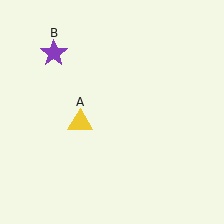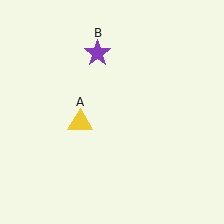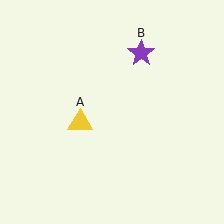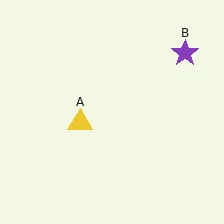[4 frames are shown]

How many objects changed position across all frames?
1 object changed position: purple star (object B).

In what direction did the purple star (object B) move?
The purple star (object B) moved right.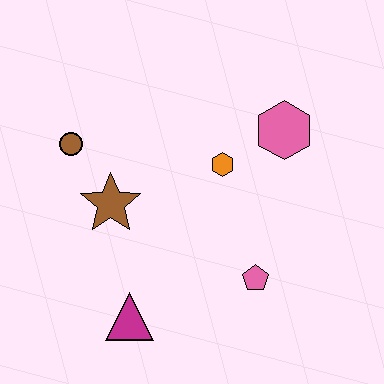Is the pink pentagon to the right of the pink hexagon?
No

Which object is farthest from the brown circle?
The pink pentagon is farthest from the brown circle.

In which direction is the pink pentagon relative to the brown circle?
The pink pentagon is to the right of the brown circle.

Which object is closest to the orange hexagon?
The pink hexagon is closest to the orange hexagon.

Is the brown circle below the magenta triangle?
No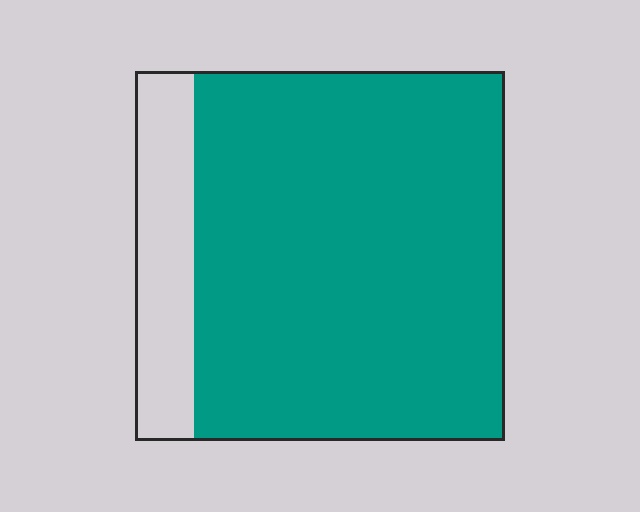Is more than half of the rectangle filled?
Yes.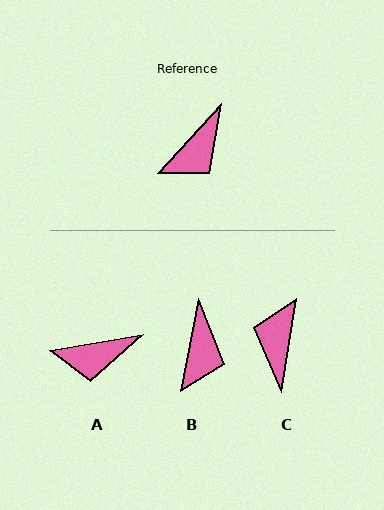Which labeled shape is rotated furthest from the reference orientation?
C, about 147 degrees away.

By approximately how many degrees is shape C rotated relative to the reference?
Approximately 147 degrees clockwise.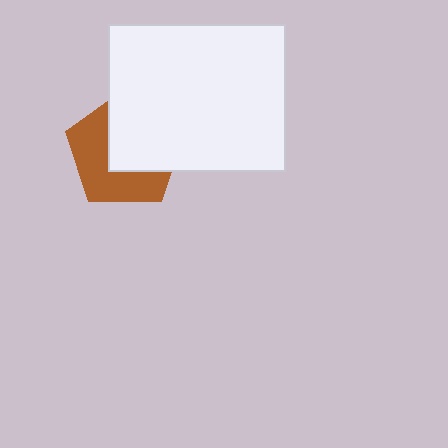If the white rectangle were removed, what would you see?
You would see the complete brown pentagon.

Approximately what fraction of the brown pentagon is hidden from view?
Roughly 51% of the brown pentagon is hidden behind the white rectangle.